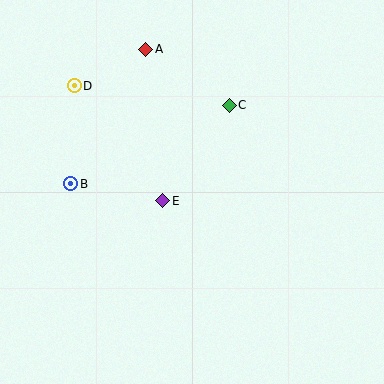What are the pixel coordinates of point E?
Point E is at (163, 201).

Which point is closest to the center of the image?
Point E at (163, 201) is closest to the center.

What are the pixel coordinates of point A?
Point A is at (146, 49).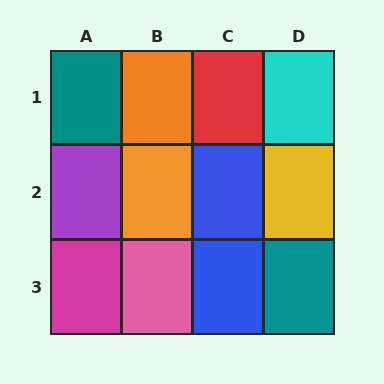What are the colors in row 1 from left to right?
Teal, orange, red, cyan.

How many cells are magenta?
1 cell is magenta.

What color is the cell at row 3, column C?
Blue.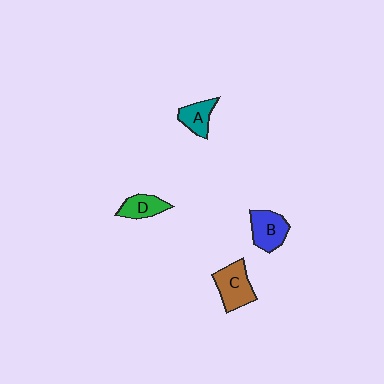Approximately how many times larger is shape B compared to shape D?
Approximately 1.4 times.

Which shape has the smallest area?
Shape D (green).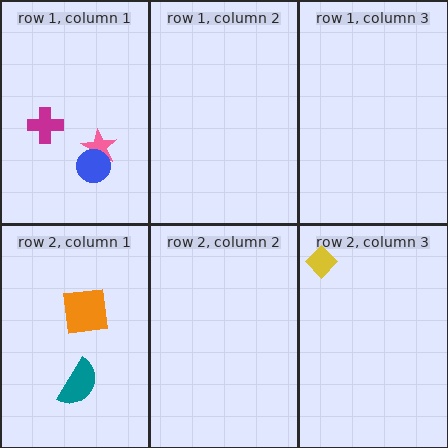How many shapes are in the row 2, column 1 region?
2.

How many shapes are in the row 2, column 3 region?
1.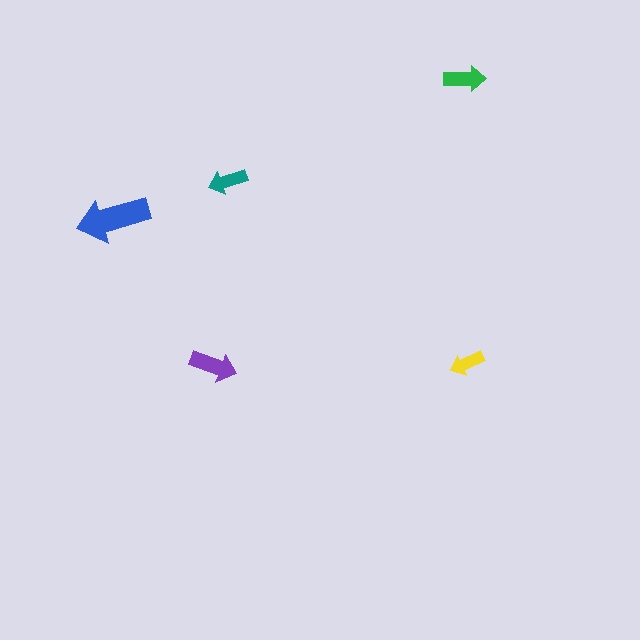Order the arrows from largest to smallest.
the blue one, the purple one, the green one, the teal one, the yellow one.